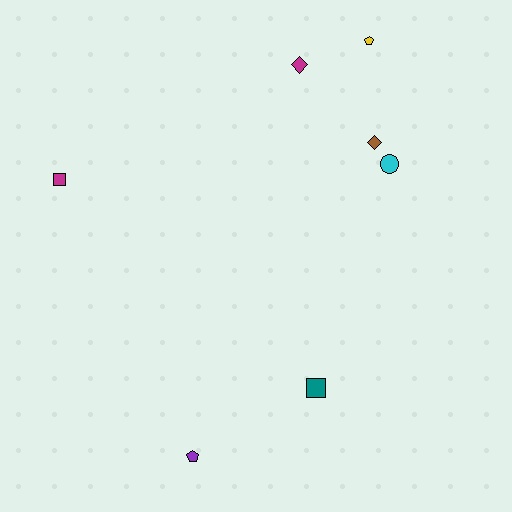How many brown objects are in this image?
There is 1 brown object.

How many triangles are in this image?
There are no triangles.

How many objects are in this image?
There are 7 objects.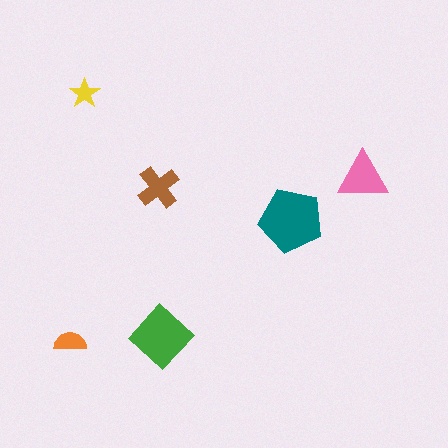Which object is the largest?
The teal pentagon.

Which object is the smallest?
The yellow star.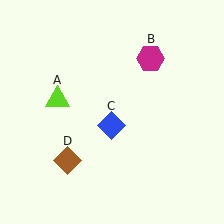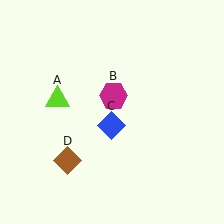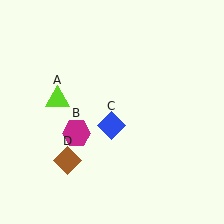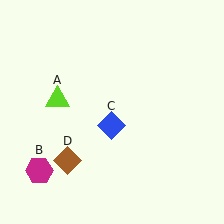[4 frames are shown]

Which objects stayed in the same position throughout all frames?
Lime triangle (object A) and blue diamond (object C) and brown diamond (object D) remained stationary.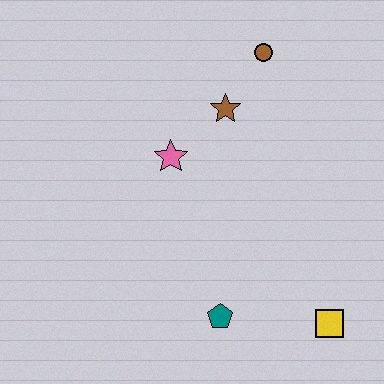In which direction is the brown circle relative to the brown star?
The brown circle is above the brown star.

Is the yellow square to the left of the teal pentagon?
No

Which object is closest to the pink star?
The brown star is closest to the pink star.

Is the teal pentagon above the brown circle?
No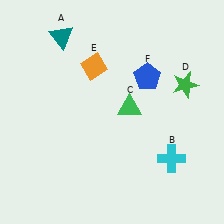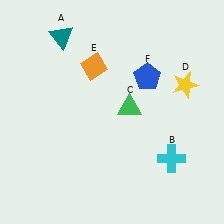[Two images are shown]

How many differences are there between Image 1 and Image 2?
There is 1 difference between the two images.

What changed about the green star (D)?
In Image 1, D is green. In Image 2, it changed to yellow.